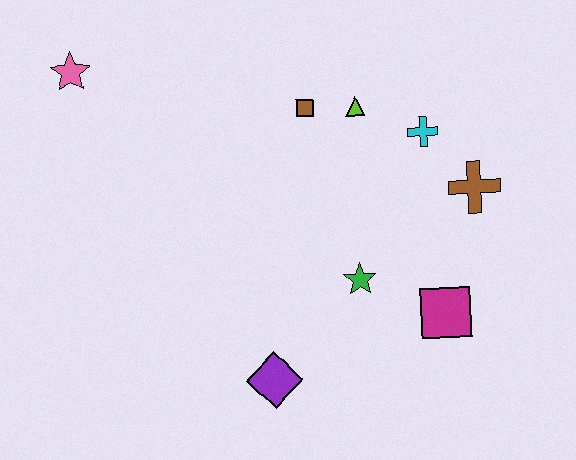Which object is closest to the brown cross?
The cyan cross is closest to the brown cross.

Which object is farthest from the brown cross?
The pink star is farthest from the brown cross.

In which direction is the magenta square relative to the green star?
The magenta square is to the right of the green star.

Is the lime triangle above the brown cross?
Yes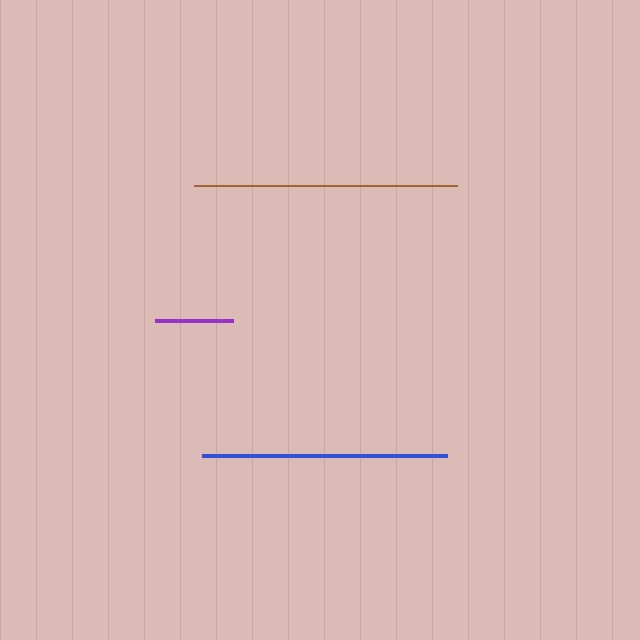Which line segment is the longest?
The brown line is the longest at approximately 263 pixels.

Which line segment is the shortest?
The purple line is the shortest at approximately 78 pixels.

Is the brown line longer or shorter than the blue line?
The brown line is longer than the blue line.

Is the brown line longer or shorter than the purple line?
The brown line is longer than the purple line.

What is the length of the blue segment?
The blue segment is approximately 246 pixels long.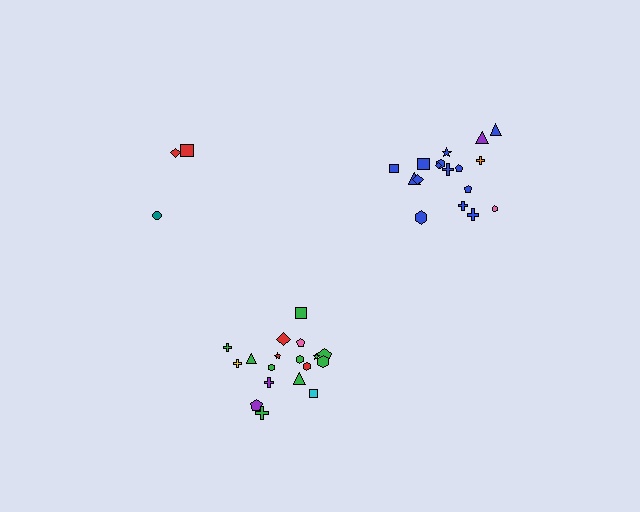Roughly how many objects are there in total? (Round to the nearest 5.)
Roughly 40 objects in total.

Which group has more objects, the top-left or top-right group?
The top-right group.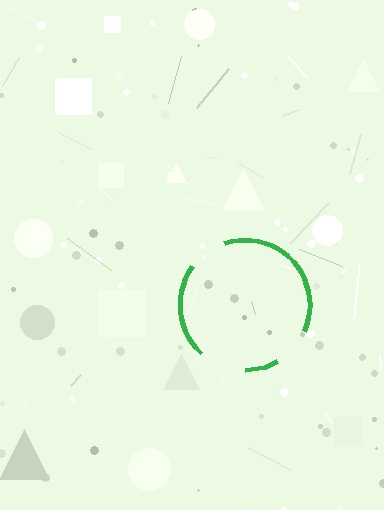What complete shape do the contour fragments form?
The contour fragments form a circle.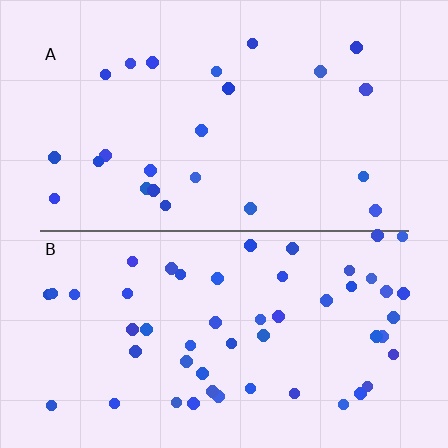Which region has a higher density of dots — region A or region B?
B (the bottom).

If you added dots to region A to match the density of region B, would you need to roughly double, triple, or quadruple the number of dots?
Approximately double.